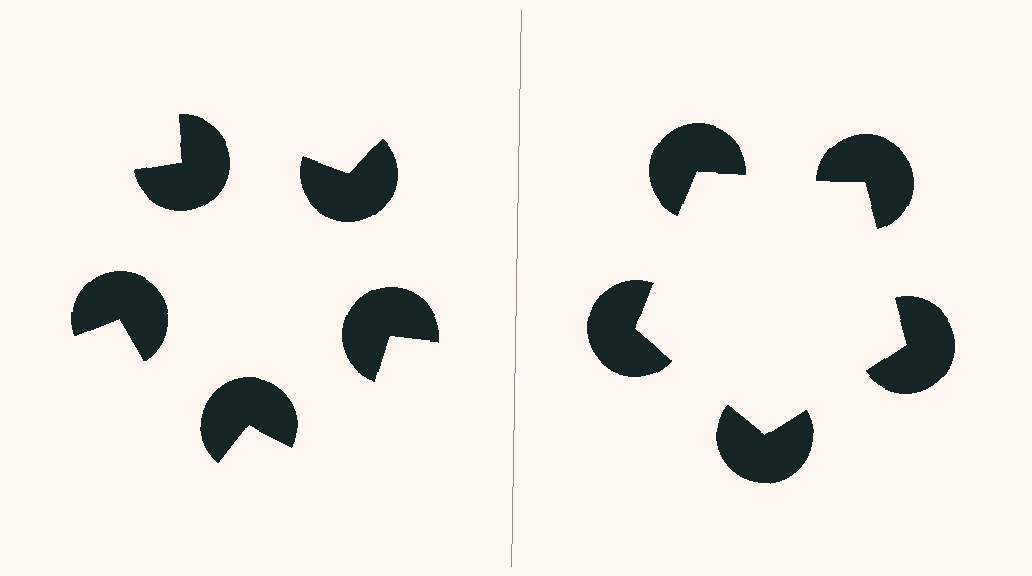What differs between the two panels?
The pac-man discs are positioned identically on both sides; only the wedge orientations differ. On the right they align to a pentagon; on the left they are misaligned.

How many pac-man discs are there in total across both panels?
10 — 5 on each side.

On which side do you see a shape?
An illusory pentagon appears on the right side. On the left side the wedge cuts are rotated, so no coherent shape forms.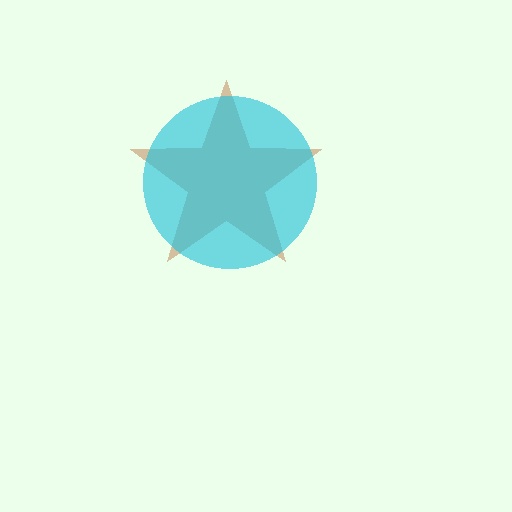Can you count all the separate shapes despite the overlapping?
Yes, there are 2 separate shapes.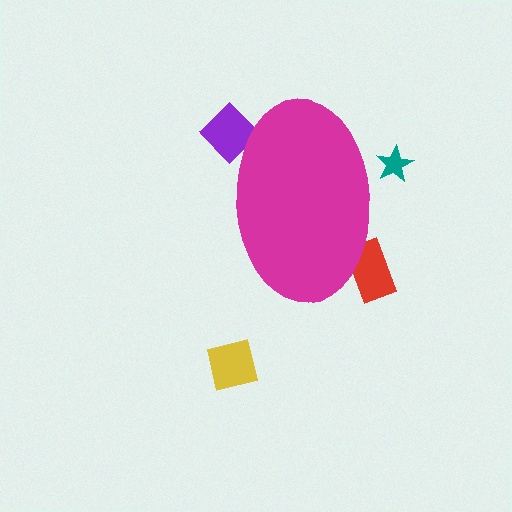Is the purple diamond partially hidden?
Yes, the purple diamond is partially hidden behind the magenta ellipse.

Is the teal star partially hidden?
Yes, the teal star is partially hidden behind the magenta ellipse.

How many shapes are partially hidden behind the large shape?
3 shapes are partially hidden.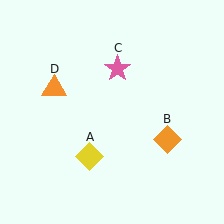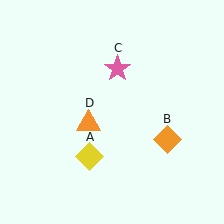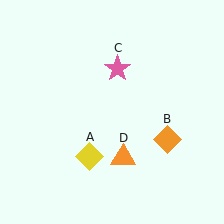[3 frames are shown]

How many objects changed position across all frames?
1 object changed position: orange triangle (object D).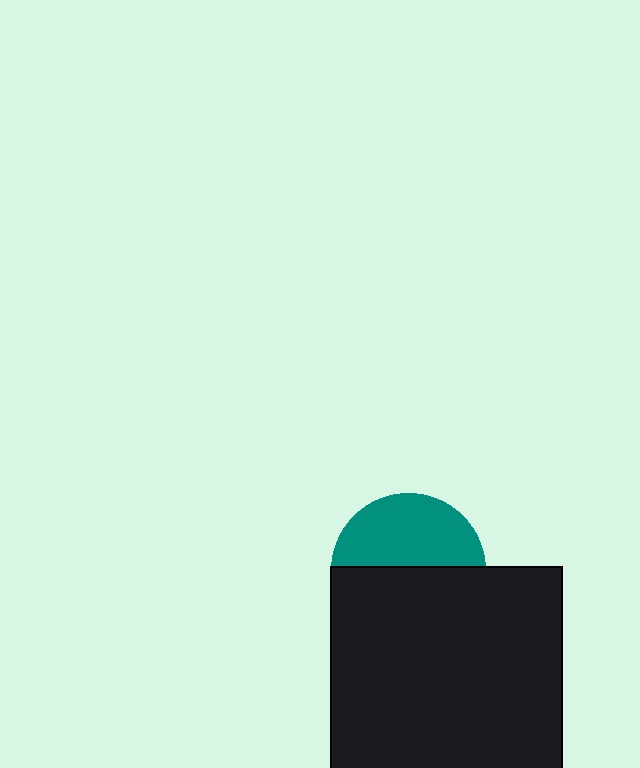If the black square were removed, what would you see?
You would see the complete teal circle.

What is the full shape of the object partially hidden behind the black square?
The partially hidden object is a teal circle.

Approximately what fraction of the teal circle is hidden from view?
Roughly 54% of the teal circle is hidden behind the black square.